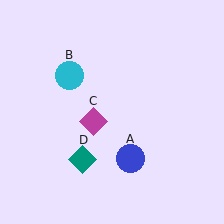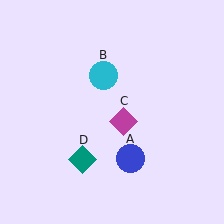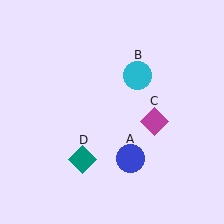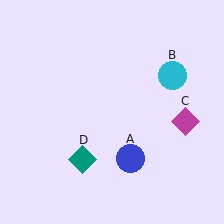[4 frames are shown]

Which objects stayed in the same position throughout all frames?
Blue circle (object A) and teal diamond (object D) remained stationary.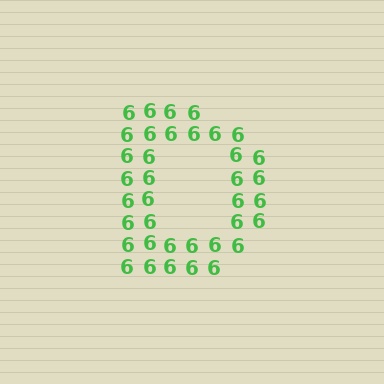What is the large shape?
The large shape is the letter D.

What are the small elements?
The small elements are digit 6's.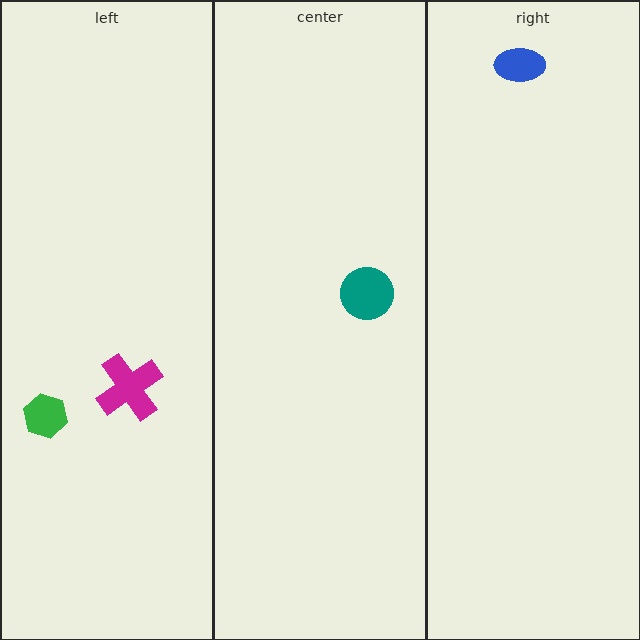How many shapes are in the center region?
1.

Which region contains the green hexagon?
The left region.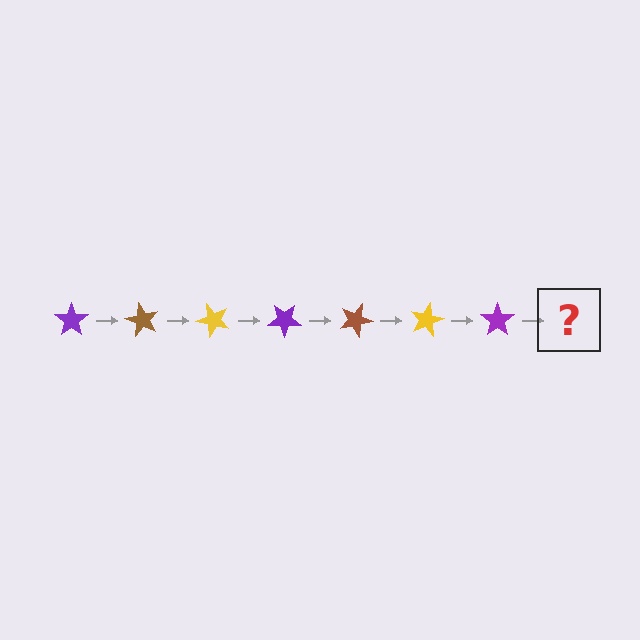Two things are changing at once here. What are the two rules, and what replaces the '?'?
The two rules are that it rotates 60 degrees each step and the color cycles through purple, brown, and yellow. The '?' should be a brown star, rotated 420 degrees from the start.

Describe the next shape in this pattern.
It should be a brown star, rotated 420 degrees from the start.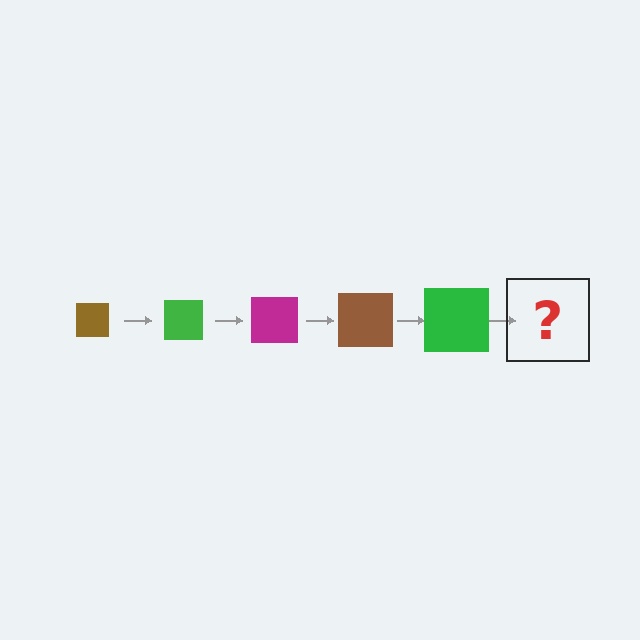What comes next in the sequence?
The next element should be a magenta square, larger than the previous one.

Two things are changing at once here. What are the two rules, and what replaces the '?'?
The two rules are that the square grows larger each step and the color cycles through brown, green, and magenta. The '?' should be a magenta square, larger than the previous one.